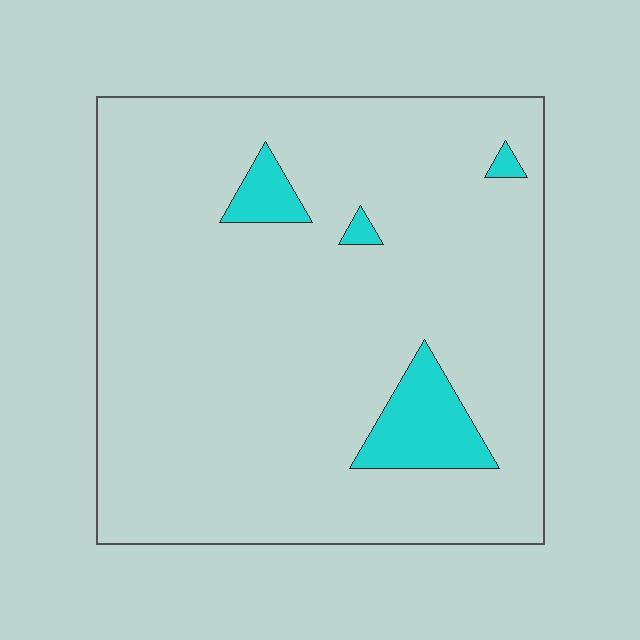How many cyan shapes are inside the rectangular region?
4.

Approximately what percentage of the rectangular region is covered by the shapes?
Approximately 10%.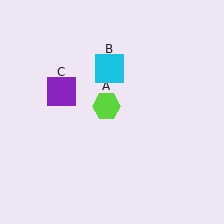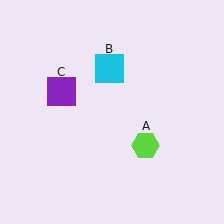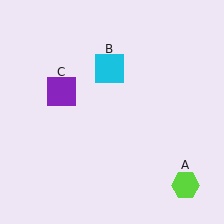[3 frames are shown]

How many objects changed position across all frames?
1 object changed position: lime hexagon (object A).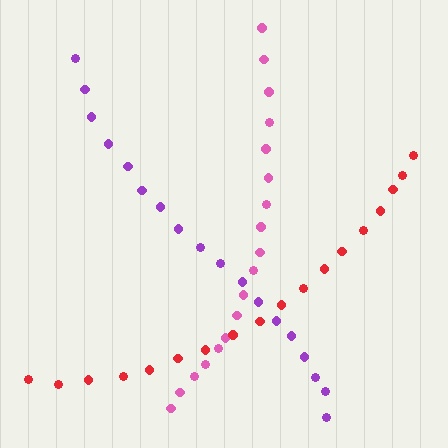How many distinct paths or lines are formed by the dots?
There are 3 distinct paths.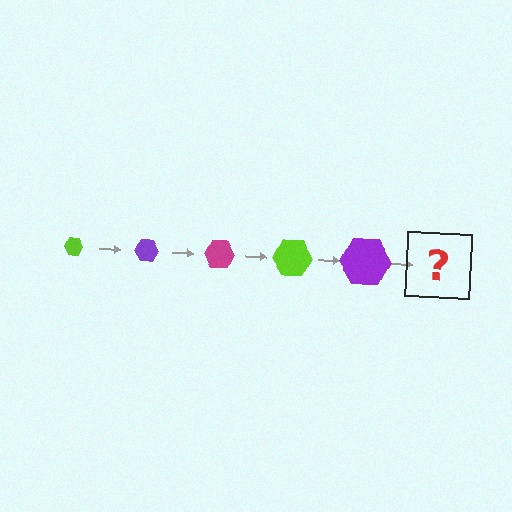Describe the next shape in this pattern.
It should be a magenta hexagon, larger than the previous one.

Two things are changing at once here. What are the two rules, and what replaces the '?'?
The two rules are that the hexagon grows larger each step and the color cycles through lime, purple, and magenta. The '?' should be a magenta hexagon, larger than the previous one.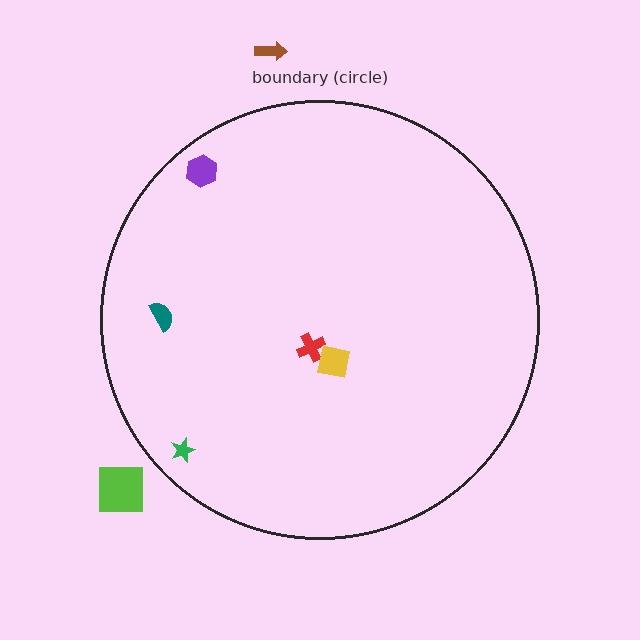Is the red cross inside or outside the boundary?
Inside.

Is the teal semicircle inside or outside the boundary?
Inside.